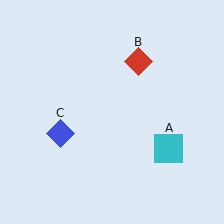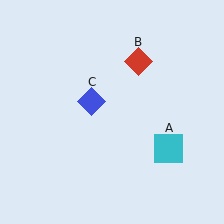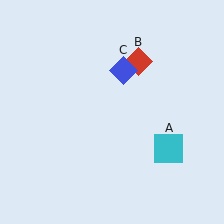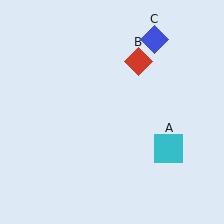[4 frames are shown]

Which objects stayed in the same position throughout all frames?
Cyan square (object A) and red diamond (object B) remained stationary.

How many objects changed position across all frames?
1 object changed position: blue diamond (object C).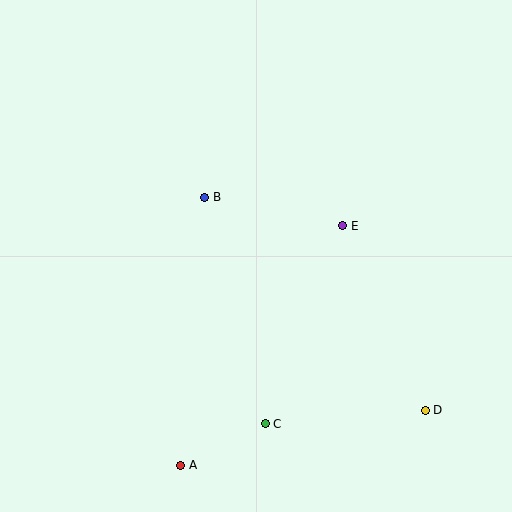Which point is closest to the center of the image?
Point B at (205, 197) is closest to the center.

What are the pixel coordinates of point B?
Point B is at (205, 197).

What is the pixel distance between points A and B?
The distance between A and B is 269 pixels.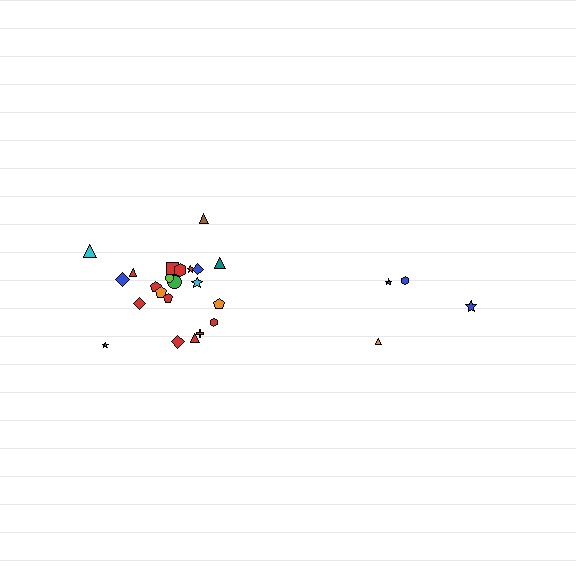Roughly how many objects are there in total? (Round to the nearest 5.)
Roughly 25 objects in total.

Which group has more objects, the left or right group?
The left group.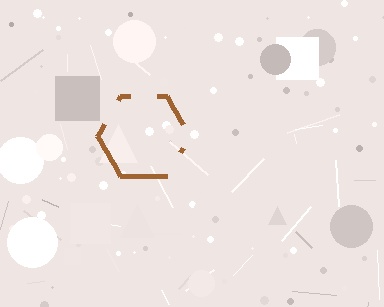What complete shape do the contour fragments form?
The contour fragments form a hexagon.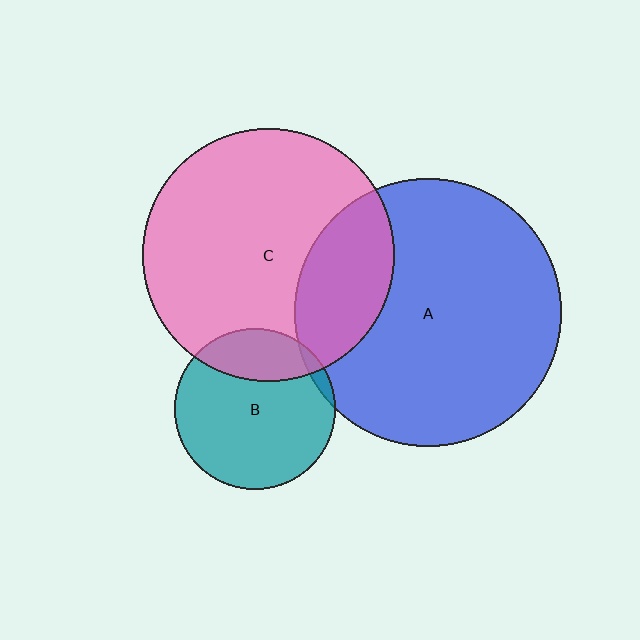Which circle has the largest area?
Circle A (blue).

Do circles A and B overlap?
Yes.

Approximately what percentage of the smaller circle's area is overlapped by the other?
Approximately 5%.